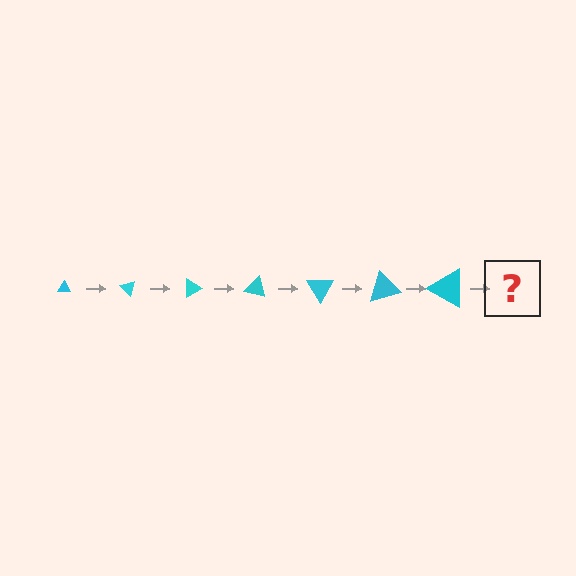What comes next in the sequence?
The next element should be a triangle, larger than the previous one and rotated 315 degrees from the start.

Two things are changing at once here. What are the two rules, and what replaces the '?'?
The two rules are that the triangle grows larger each step and it rotates 45 degrees each step. The '?' should be a triangle, larger than the previous one and rotated 315 degrees from the start.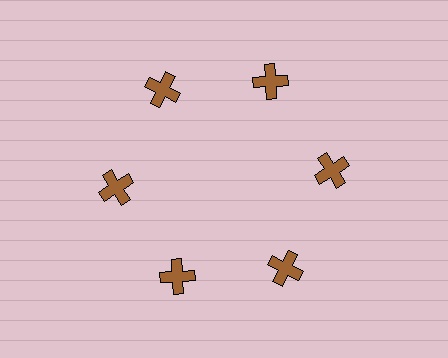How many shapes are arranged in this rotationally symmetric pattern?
There are 6 shapes, arranged in 6 groups of 1.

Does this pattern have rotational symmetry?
Yes, this pattern has 6-fold rotational symmetry. It looks the same after rotating 60 degrees around the center.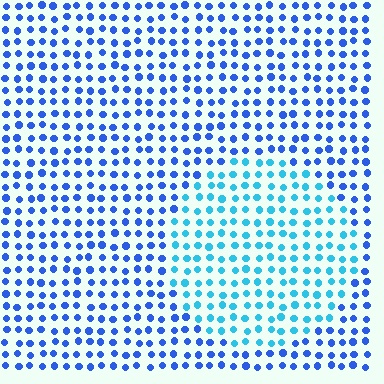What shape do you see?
I see a circle.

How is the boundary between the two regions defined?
The boundary is defined purely by a slight shift in hue (about 34 degrees). Spacing, size, and orientation are identical on both sides.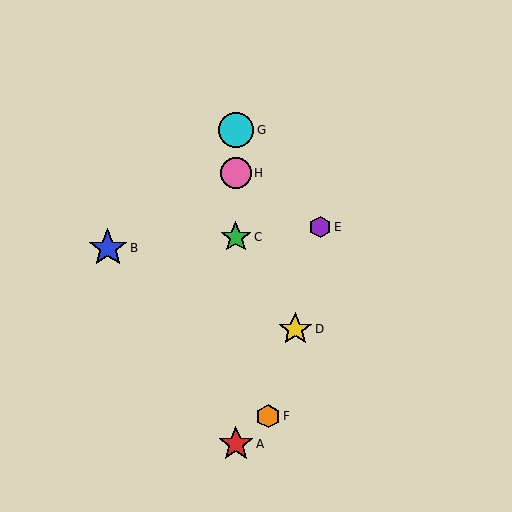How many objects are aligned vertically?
4 objects (A, C, G, H) are aligned vertically.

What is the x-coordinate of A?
Object A is at x≈236.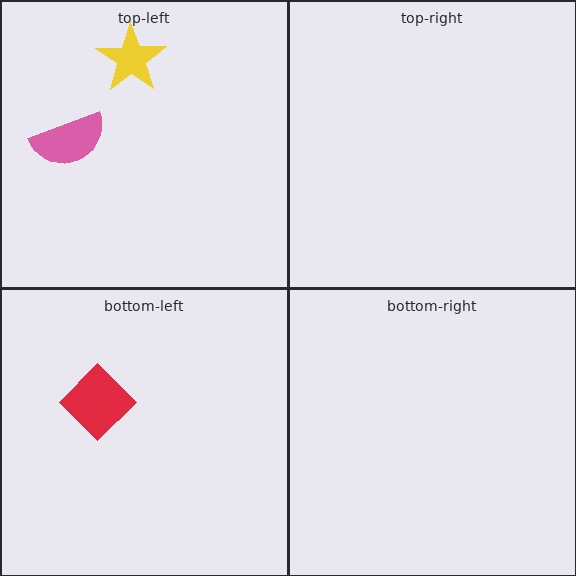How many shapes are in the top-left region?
2.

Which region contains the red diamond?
The bottom-left region.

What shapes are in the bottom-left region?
The red diamond.